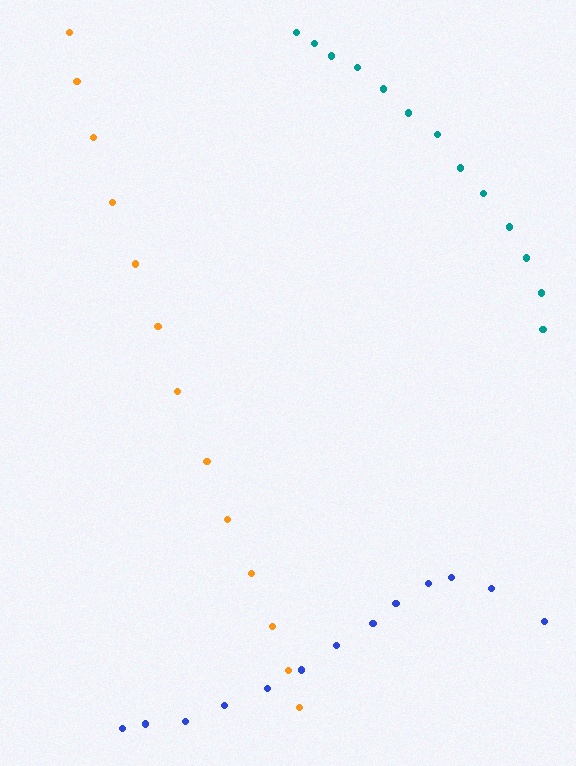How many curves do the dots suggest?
There are 3 distinct paths.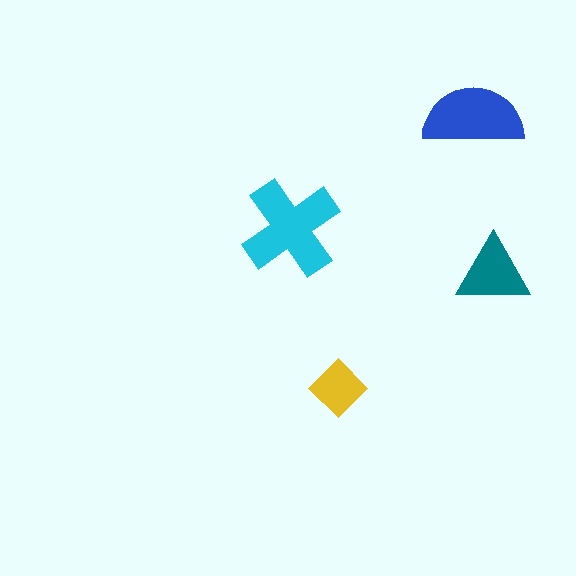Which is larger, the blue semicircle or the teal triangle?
The blue semicircle.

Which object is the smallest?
The yellow diamond.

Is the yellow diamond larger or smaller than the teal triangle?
Smaller.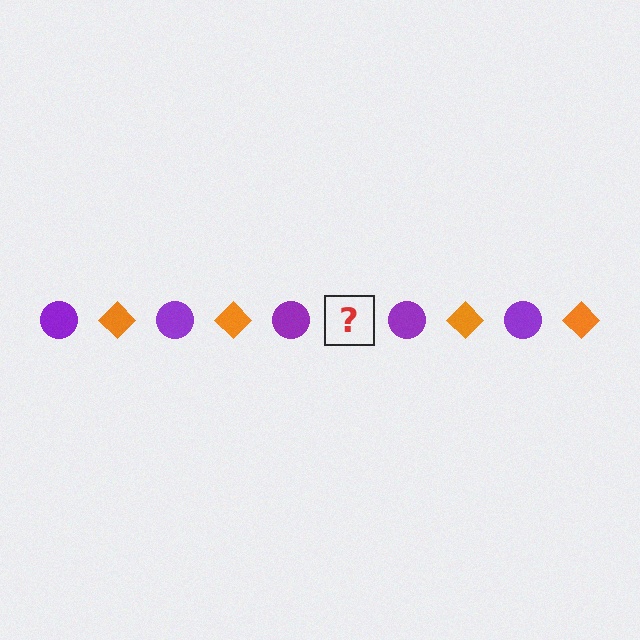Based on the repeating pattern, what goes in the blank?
The blank should be an orange diamond.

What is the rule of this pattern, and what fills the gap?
The rule is that the pattern alternates between purple circle and orange diamond. The gap should be filled with an orange diamond.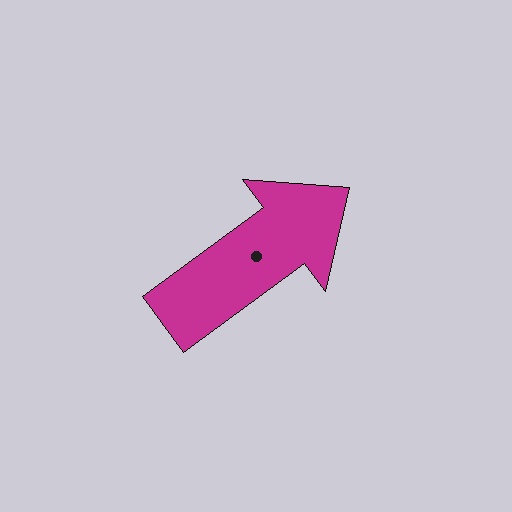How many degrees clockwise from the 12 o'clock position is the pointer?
Approximately 54 degrees.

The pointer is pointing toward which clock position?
Roughly 2 o'clock.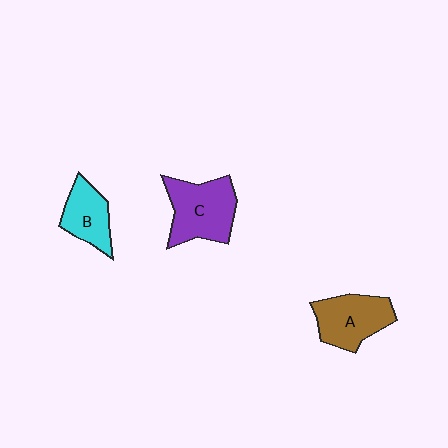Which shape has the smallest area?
Shape B (cyan).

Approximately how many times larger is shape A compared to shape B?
Approximately 1.3 times.